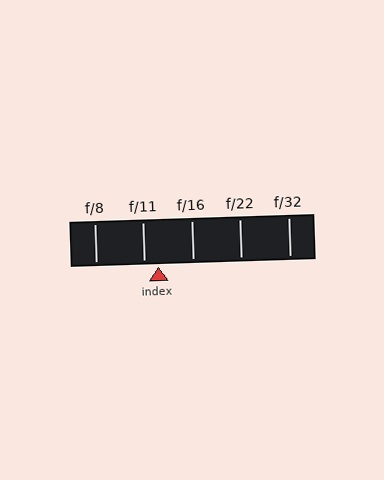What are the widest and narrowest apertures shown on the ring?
The widest aperture shown is f/8 and the narrowest is f/32.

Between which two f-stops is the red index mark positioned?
The index mark is between f/11 and f/16.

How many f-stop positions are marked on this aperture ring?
There are 5 f-stop positions marked.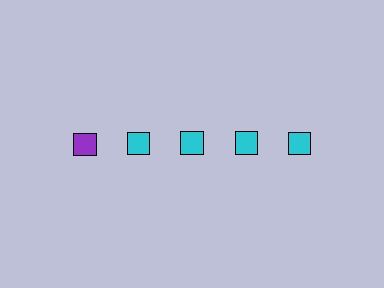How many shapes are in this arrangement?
There are 5 shapes arranged in a grid pattern.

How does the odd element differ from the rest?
It has a different color: purple instead of cyan.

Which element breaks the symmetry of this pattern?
The purple square in the top row, leftmost column breaks the symmetry. All other shapes are cyan squares.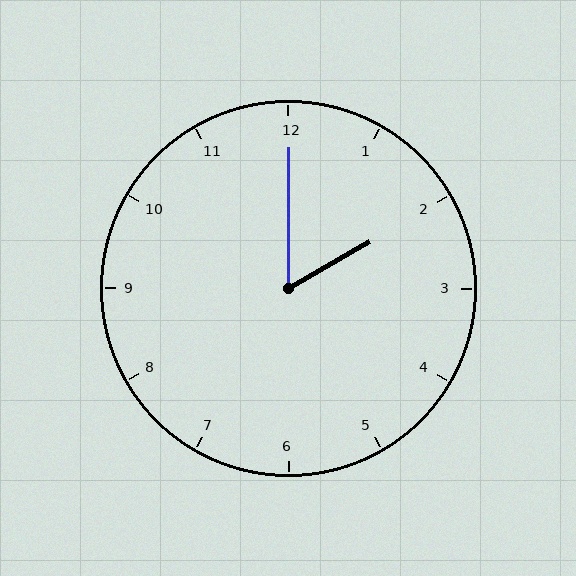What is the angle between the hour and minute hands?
Approximately 60 degrees.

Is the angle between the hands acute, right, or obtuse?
It is acute.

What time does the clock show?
2:00.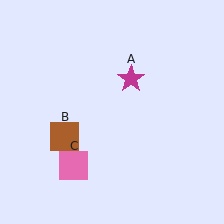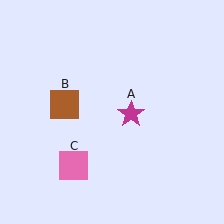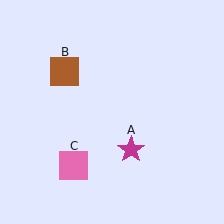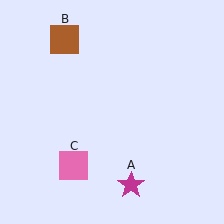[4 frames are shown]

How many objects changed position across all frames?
2 objects changed position: magenta star (object A), brown square (object B).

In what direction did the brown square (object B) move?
The brown square (object B) moved up.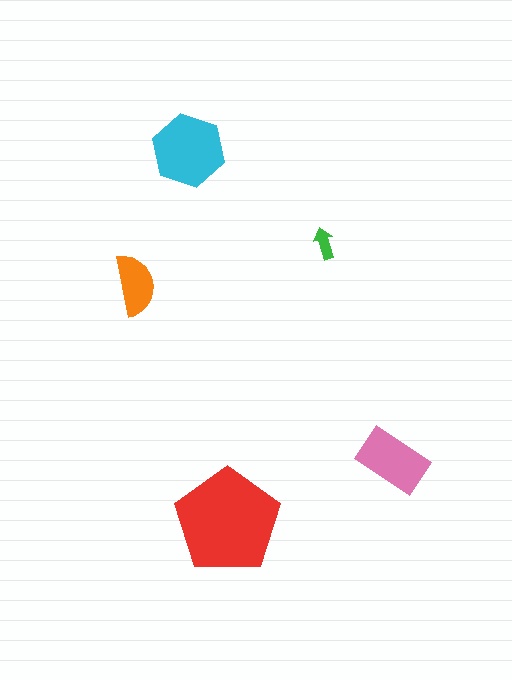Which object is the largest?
The red pentagon.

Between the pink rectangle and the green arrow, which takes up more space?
The pink rectangle.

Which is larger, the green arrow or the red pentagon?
The red pentagon.